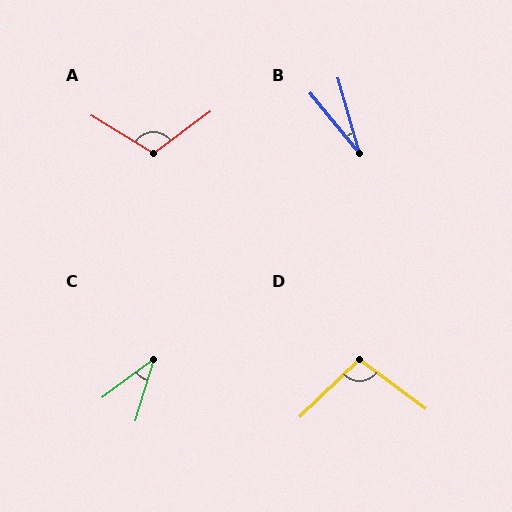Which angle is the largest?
A, at approximately 112 degrees.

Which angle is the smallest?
B, at approximately 23 degrees.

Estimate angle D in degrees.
Approximately 99 degrees.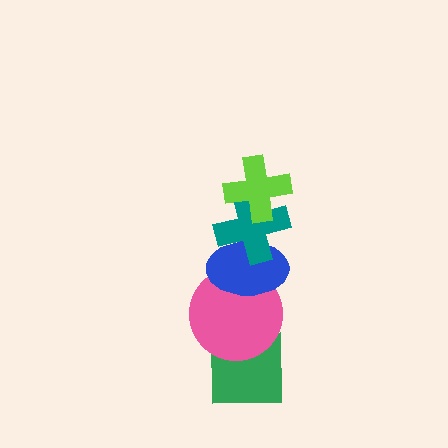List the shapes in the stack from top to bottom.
From top to bottom: the lime cross, the teal cross, the blue ellipse, the pink circle, the green square.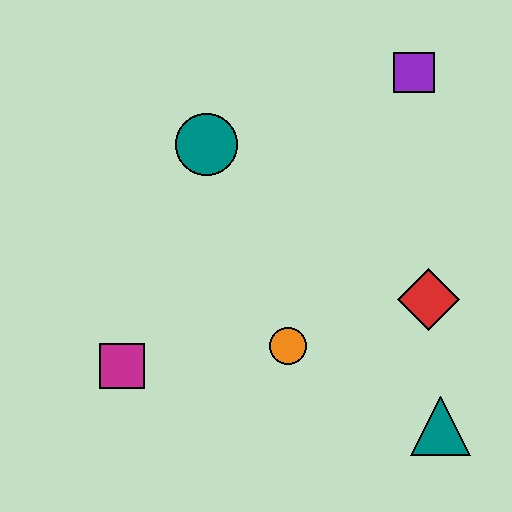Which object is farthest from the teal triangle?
The teal circle is farthest from the teal triangle.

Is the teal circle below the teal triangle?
No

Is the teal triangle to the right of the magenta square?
Yes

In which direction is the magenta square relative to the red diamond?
The magenta square is to the left of the red diamond.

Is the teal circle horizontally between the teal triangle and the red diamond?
No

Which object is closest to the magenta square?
The orange circle is closest to the magenta square.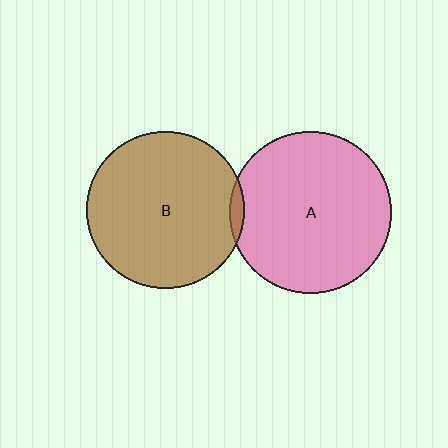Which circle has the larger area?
Circle A (pink).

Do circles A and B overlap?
Yes.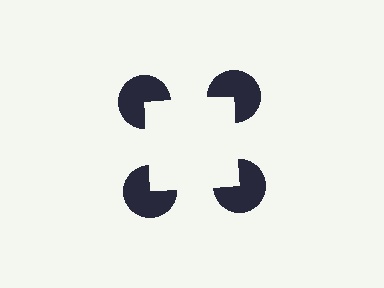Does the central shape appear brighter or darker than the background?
It typically appears slightly brighter than the background, even though no actual brightness change is drawn.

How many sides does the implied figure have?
4 sides.